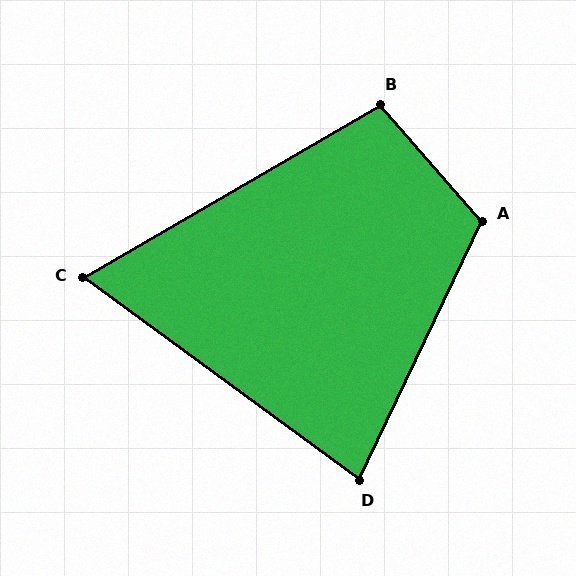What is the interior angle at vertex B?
Approximately 101 degrees (obtuse).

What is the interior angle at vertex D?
Approximately 79 degrees (acute).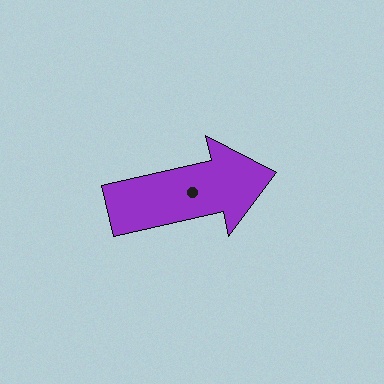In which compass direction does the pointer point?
East.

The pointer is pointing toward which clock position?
Roughly 3 o'clock.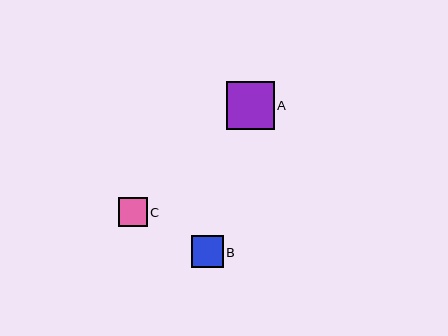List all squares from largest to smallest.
From largest to smallest: A, B, C.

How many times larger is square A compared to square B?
Square A is approximately 1.5 times the size of square B.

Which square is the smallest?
Square C is the smallest with a size of approximately 29 pixels.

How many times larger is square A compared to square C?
Square A is approximately 1.7 times the size of square C.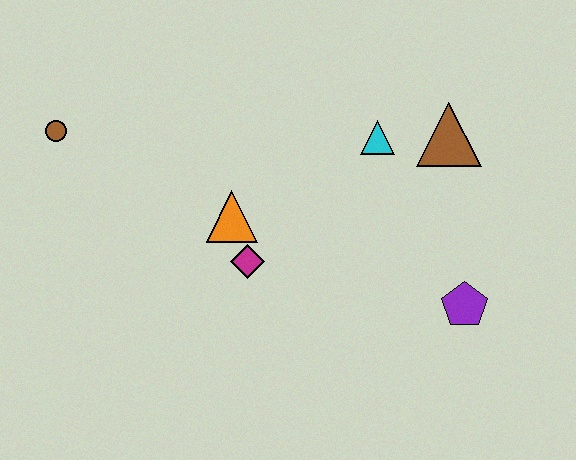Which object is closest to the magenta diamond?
The orange triangle is closest to the magenta diamond.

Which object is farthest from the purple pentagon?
The brown circle is farthest from the purple pentagon.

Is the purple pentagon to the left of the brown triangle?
No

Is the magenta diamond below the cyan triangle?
Yes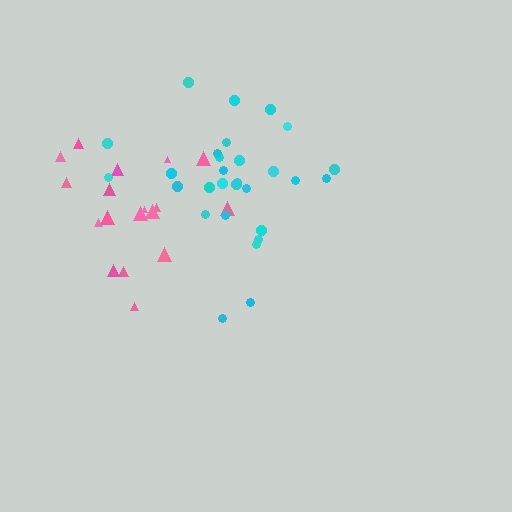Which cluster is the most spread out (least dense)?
Pink.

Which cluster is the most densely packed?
Cyan.